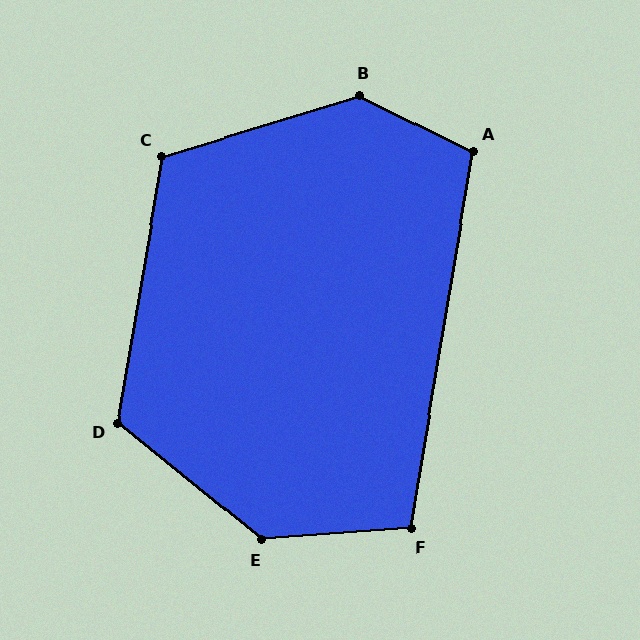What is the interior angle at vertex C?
Approximately 116 degrees (obtuse).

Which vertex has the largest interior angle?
B, at approximately 137 degrees.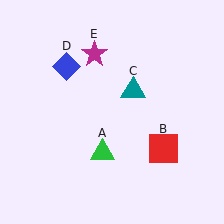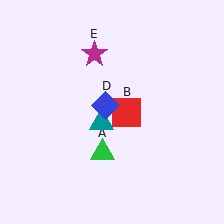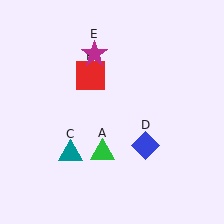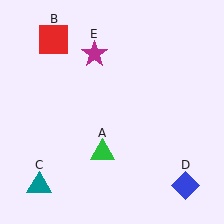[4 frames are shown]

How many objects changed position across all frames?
3 objects changed position: red square (object B), teal triangle (object C), blue diamond (object D).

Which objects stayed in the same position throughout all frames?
Green triangle (object A) and magenta star (object E) remained stationary.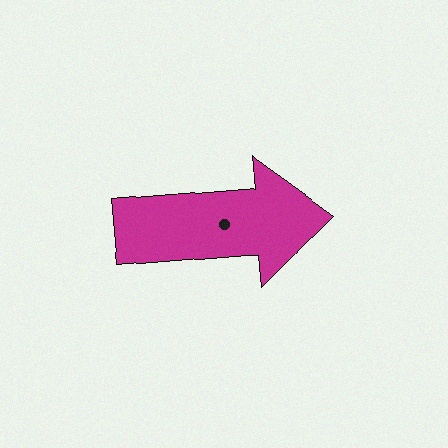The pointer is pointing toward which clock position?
Roughly 3 o'clock.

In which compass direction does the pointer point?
East.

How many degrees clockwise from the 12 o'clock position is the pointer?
Approximately 85 degrees.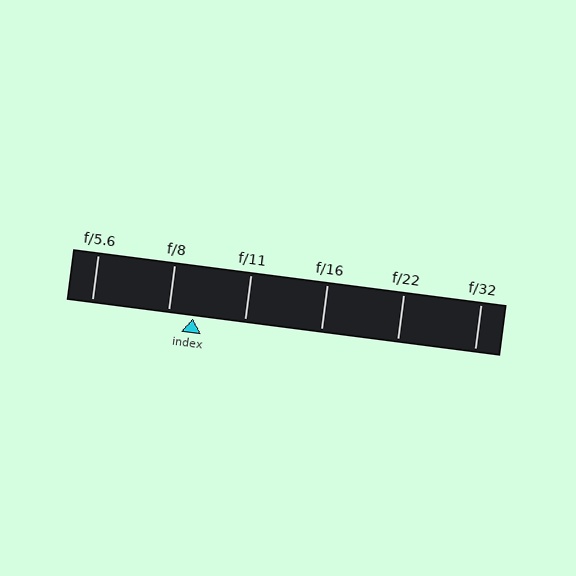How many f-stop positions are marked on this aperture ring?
There are 6 f-stop positions marked.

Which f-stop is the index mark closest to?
The index mark is closest to f/8.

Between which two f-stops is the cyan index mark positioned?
The index mark is between f/8 and f/11.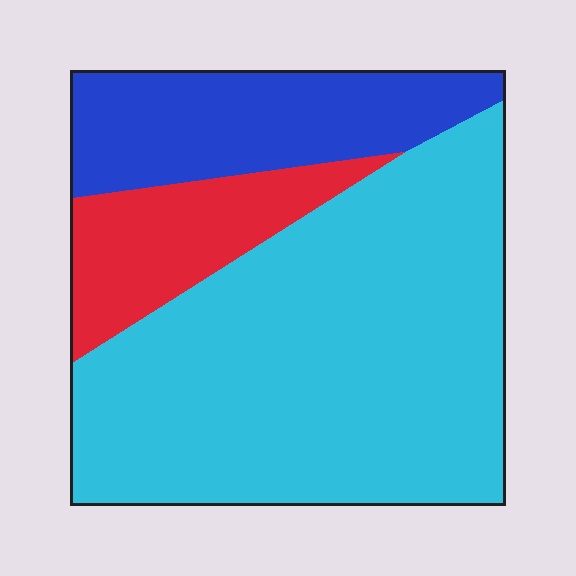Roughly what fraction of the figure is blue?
Blue covers 21% of the figure.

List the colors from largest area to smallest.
From largest to smallest: cyan, blue, red.